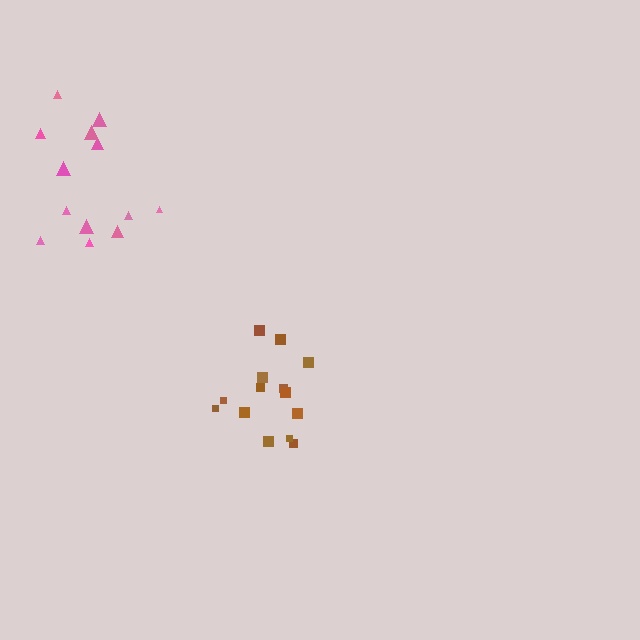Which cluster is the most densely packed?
Brown.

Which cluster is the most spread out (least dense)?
Pink.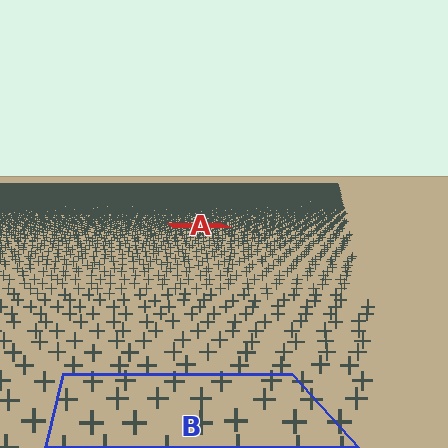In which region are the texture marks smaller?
The texture marks are smaller in region A, because it is farther away.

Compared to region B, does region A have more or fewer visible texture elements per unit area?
Region A has more texture elements per unit area — they are packed more densely because it is farther away.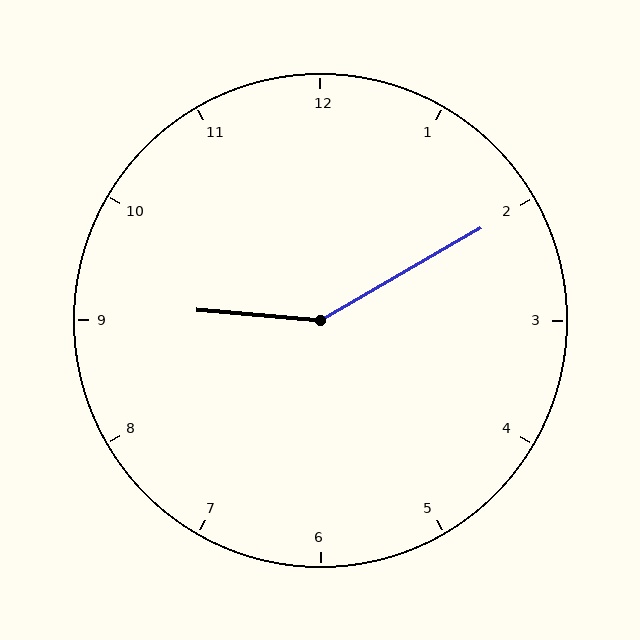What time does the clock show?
9:10.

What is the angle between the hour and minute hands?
Approximately 145 degrees.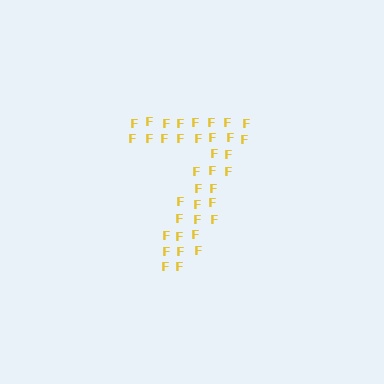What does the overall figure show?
The overall figure shows the digit 7.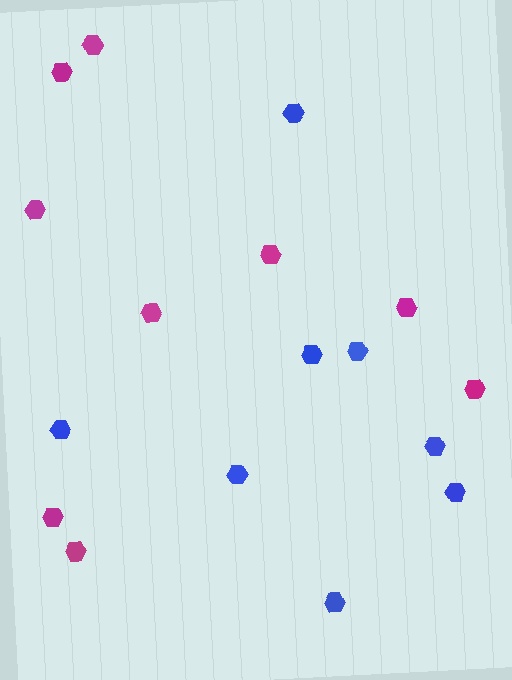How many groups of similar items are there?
There are 2 groups: one group of blue hexagons (8) and one group of magenta hexagons (9).